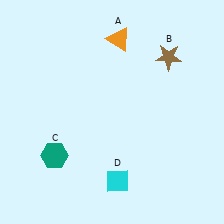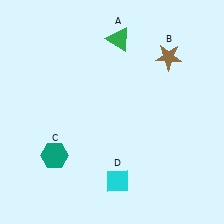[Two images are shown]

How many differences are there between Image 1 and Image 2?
There is 1 difference between the two images.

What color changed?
The triangle (A) changed from orange in Image 1 to green in Image 2.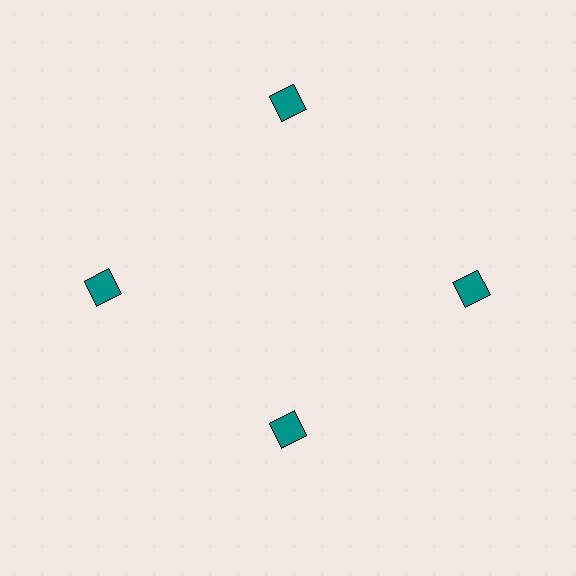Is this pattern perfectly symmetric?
No. The 4 teal squares are arranged in a ring, but one element near the 6 o'clock position is pulled inward toward the center, breaking the 4-fold rotational symmetry.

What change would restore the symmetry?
The symmetry would be restored by moving it outward, back onto the ring so that all 4 squares sit at equal angles and equal distance from the center.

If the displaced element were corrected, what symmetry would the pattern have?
It would have 4-fold rotational symmetry — the pattern would map onto itself every 90 degrees.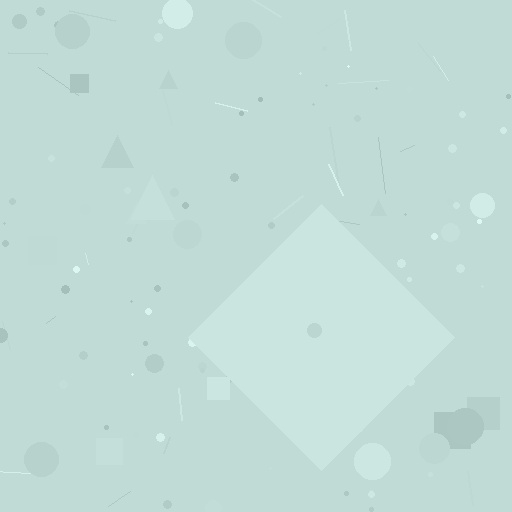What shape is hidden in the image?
A diamond is hidden in the image.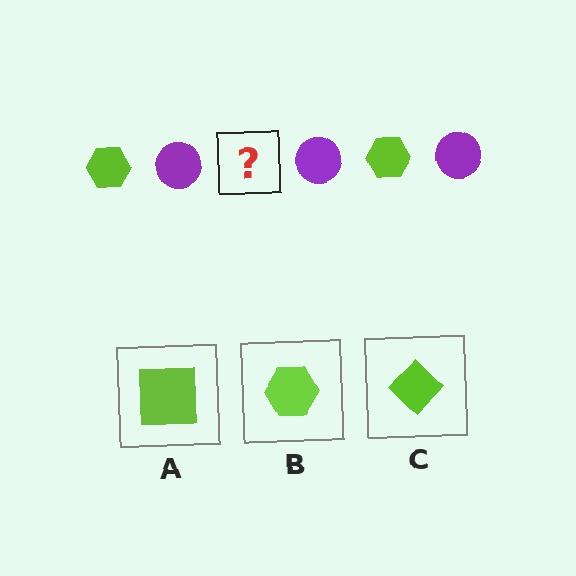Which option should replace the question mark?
Option B.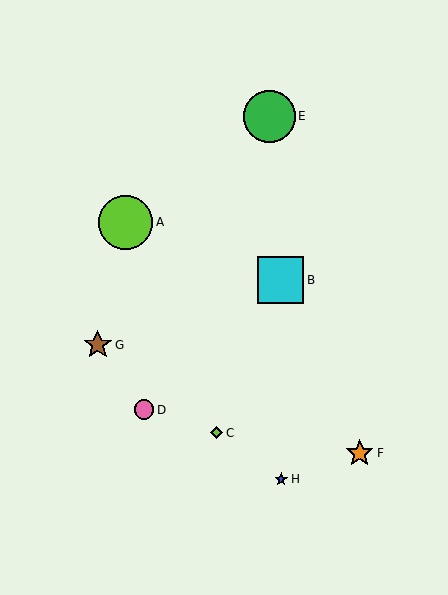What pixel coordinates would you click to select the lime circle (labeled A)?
Click at (126, 222) to select the lime circle A.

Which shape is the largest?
The lime circle (labeled A) is the largest.